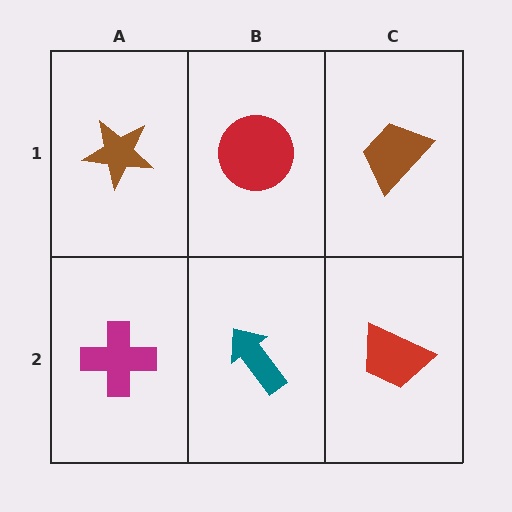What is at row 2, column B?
A teal arrow.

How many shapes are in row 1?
3 shapes.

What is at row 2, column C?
A red trapezoid.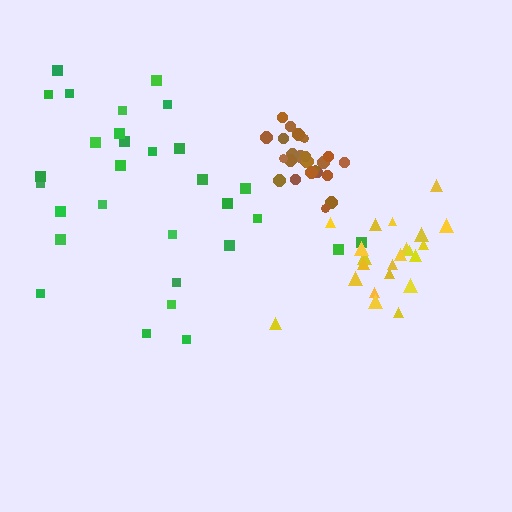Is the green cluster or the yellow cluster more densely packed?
Yellow.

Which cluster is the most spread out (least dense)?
Green.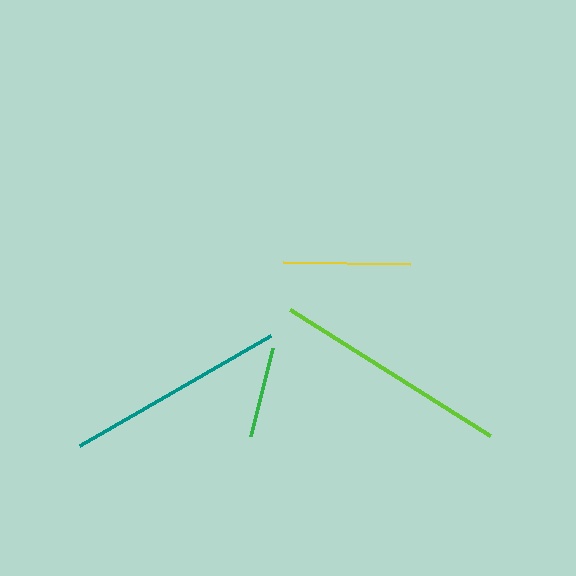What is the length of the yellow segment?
The yellow segment is approximately 127 pixels long.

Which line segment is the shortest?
The green line is the shortest at approximately 90 pixels.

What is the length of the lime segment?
The lime segment is approximately 236 pixels long.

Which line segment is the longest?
The lime line is the longest at approximately 236 pixels.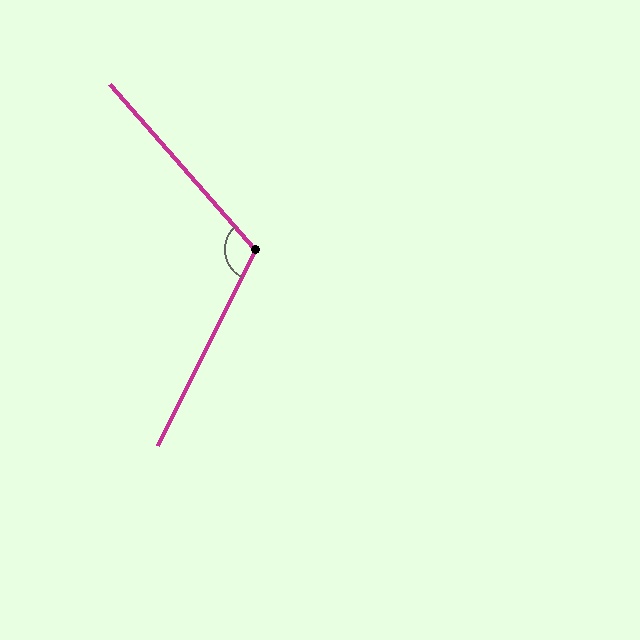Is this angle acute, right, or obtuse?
It is obtuse.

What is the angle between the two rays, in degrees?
Approximately 112 degrees.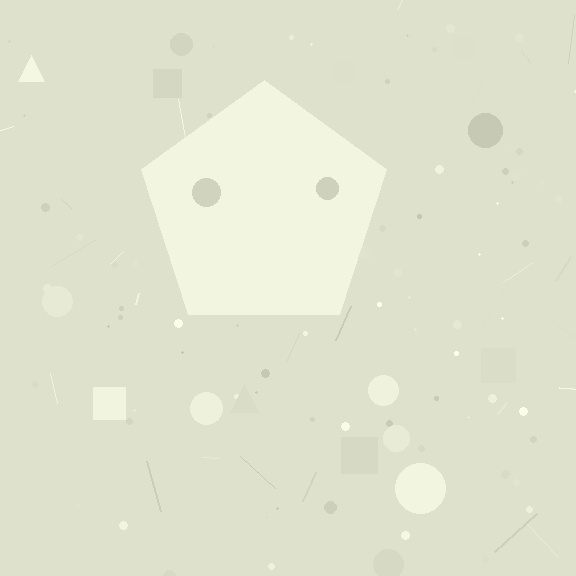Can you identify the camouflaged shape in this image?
The camouflaged shape is a pentagon.